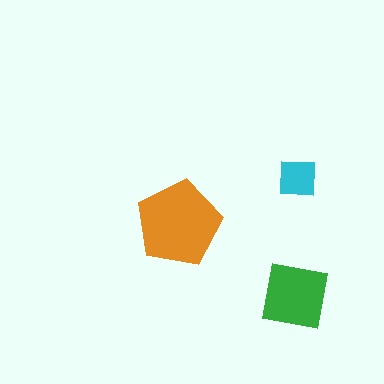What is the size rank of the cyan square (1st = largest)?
3rd.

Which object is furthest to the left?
The orange pentagon is leftmost.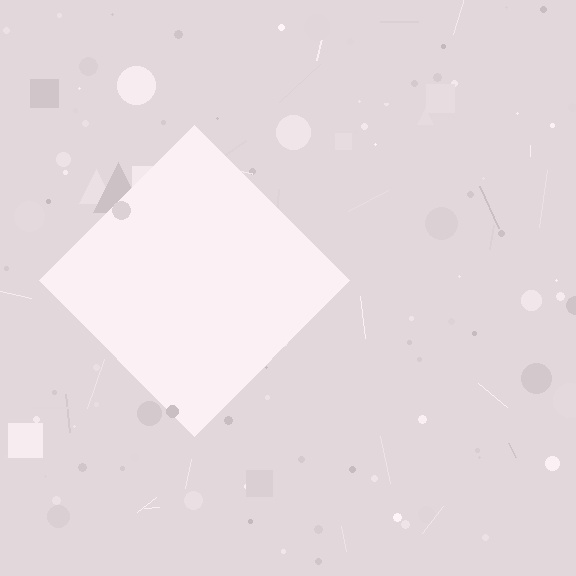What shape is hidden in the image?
A diamond is hidden in the image.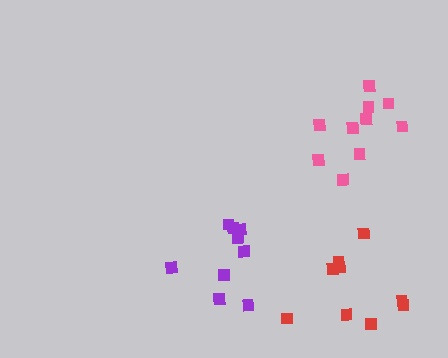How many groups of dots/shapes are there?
There are 3 groups.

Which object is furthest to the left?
The purple cluster is leftmost.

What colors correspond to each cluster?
The clusters are colored: red, pink, purple.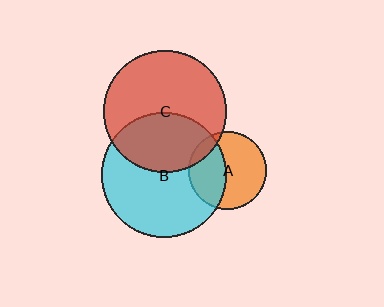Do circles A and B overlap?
Yes.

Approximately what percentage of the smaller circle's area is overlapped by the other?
Approximately 40%.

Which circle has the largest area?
Circle B (cyan).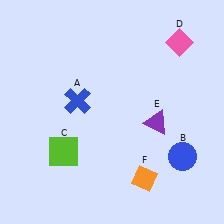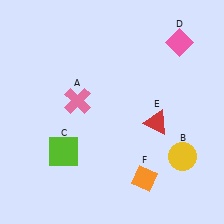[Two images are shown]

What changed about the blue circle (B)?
In Image 1, B is blue. In Image 2, it changed to yellow.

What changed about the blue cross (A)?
In Image 1, A is blue. In Image 2, it changed to pink.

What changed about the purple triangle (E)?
In Image 1, E is purple. In Image 2, it changed to red.